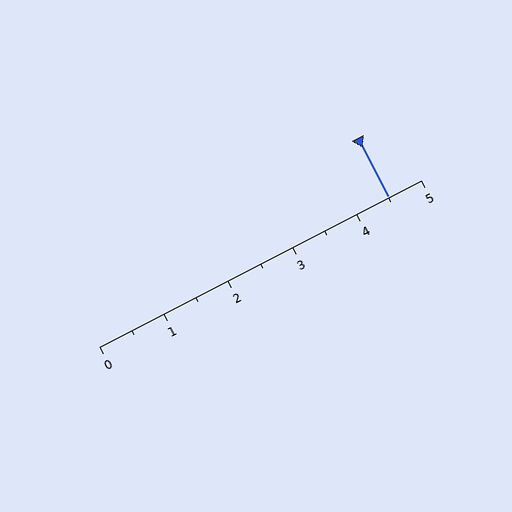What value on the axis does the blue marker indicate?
The marker indicates approximately 4.5.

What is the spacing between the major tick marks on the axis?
The major ticks are spaced 1 apart.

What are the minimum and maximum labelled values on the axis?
The axis runs from 0 to 5.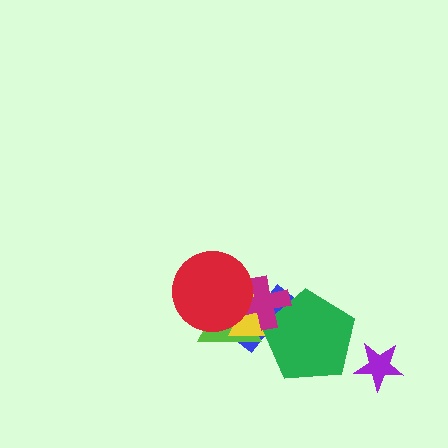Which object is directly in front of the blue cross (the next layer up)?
The lime triangle is directly in front of the blue cross.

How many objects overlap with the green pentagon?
3 objects overlap with the green pentagon.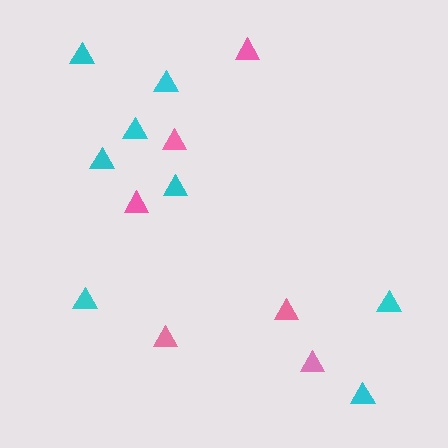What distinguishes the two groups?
There are 2 groups: one group of pink triangles (6) and one group of cyan triangles (8).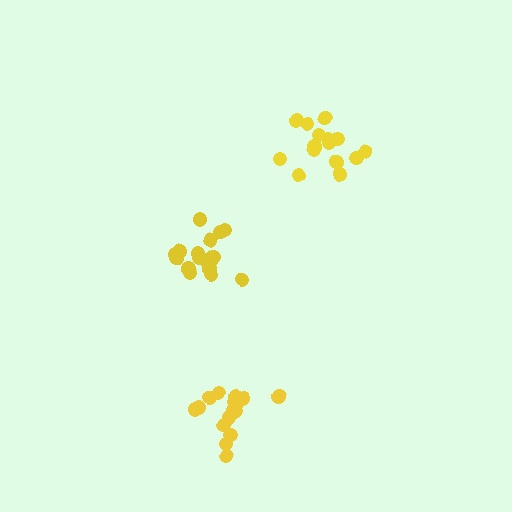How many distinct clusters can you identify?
There are 3 distinct clusters.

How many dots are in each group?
Group 1: 17 dots, Group 2: 18 dots, Group 3: 16 dots (51 total).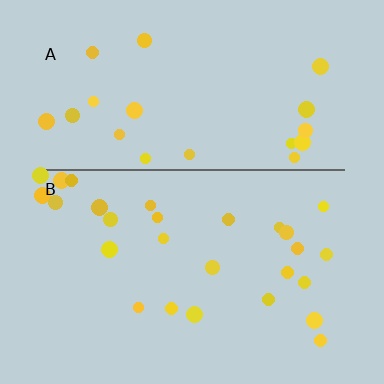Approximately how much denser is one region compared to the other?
Approximately 1.3× — region B over region A.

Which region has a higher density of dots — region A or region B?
B (the bottom).